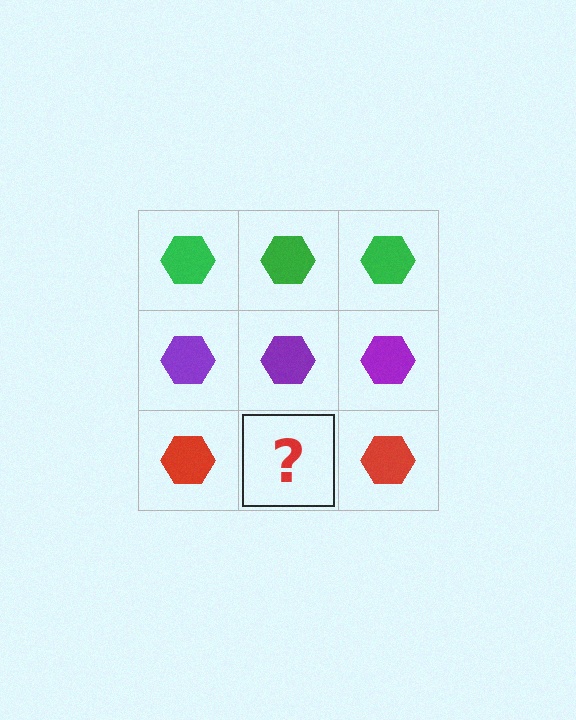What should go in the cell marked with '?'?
The missing cell should contain a red hexagon.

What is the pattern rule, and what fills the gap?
The rule is that each row has a consistent color. The gap should be filled with a red hexagon.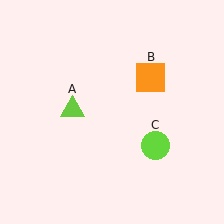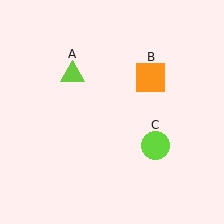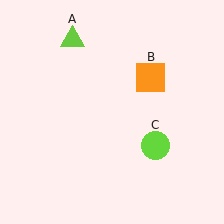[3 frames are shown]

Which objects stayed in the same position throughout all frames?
Orange square (object B) and lime circle (object C) remained stationary.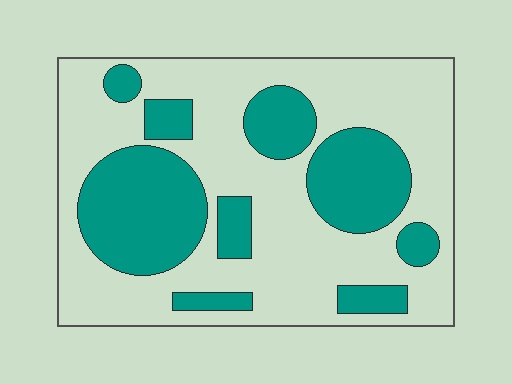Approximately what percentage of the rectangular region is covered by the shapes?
Approximately 35%.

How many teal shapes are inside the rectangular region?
9.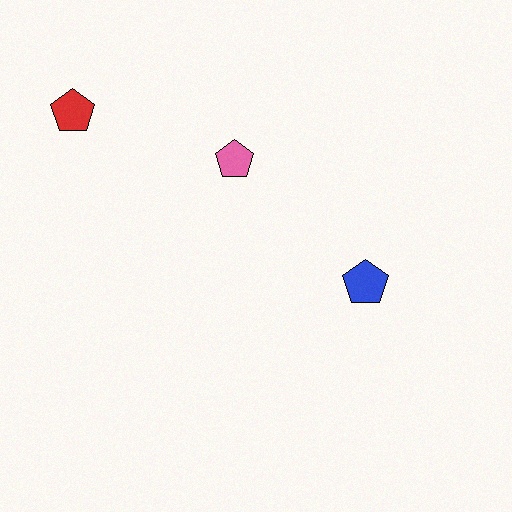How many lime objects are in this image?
There are no lime objects.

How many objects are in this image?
There are 3 objects.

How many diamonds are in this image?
There are no diamonds.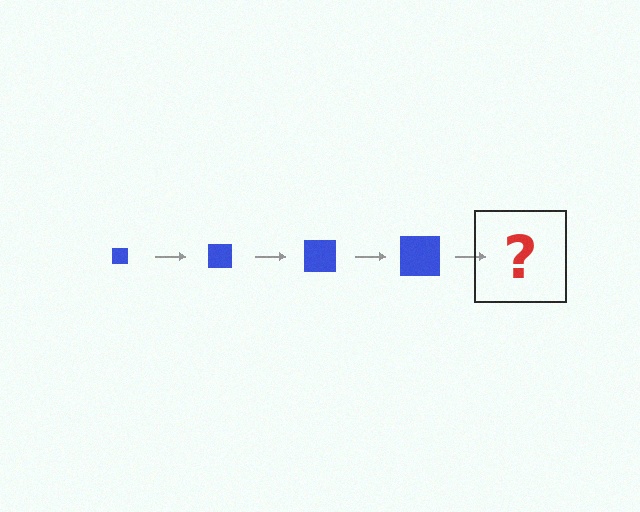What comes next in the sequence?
The next element should be a blue square, larger than the previous one.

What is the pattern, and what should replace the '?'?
The pattern is that the square gets progressively larger each step. The '?' should be a blue square, larger than the previous one.